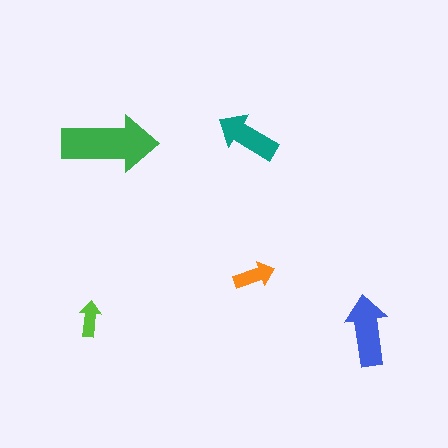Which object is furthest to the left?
The lime arrow is leftmost.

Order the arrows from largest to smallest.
the green one, the blue one, the teal one, the orange one, the lime one.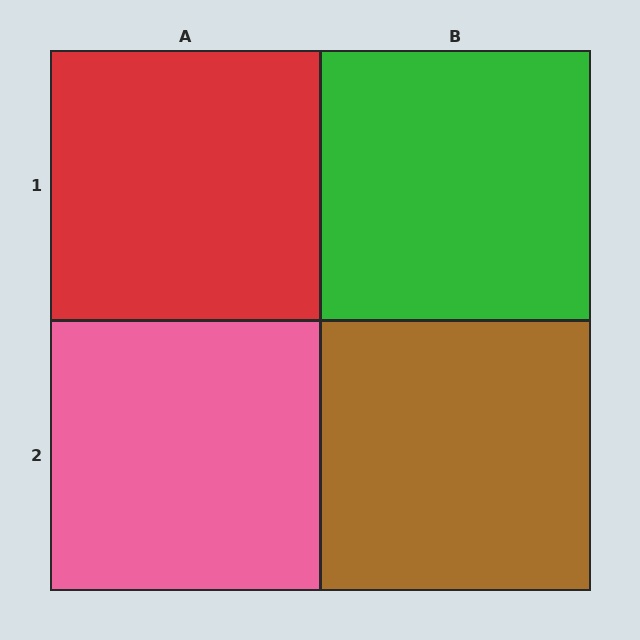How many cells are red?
1 cell is red.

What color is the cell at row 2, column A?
Pink.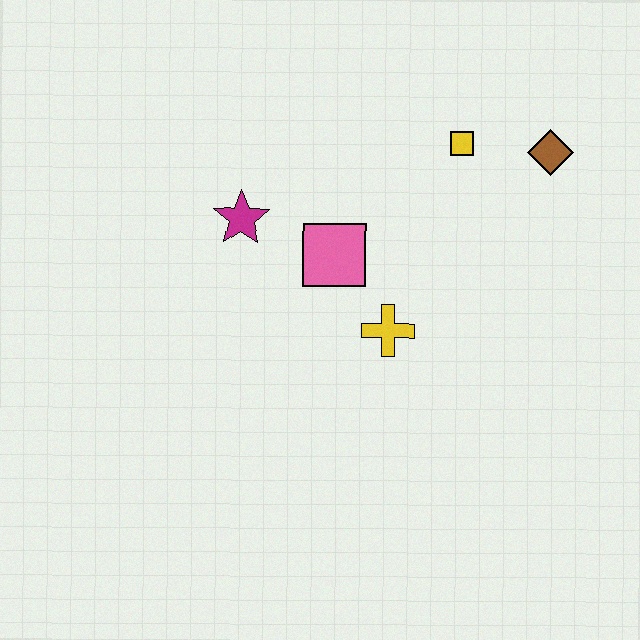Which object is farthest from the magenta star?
The brown diamond is farthest from the magenta star.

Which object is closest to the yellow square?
The brown diamond is closest to the yellow square.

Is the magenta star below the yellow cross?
No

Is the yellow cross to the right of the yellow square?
No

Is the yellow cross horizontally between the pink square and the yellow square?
Yes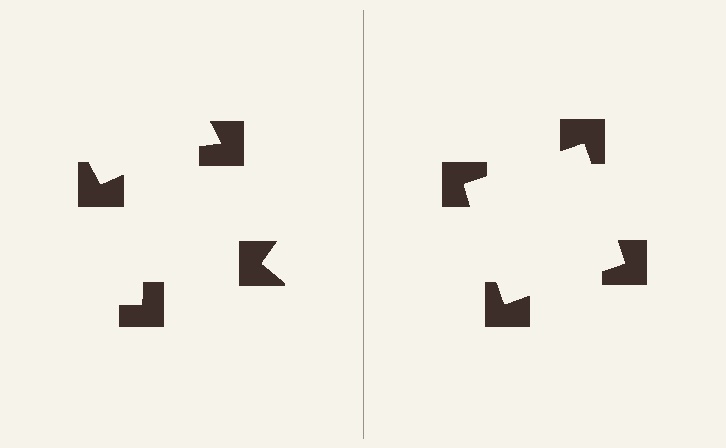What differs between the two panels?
The notched squares are positioned identically on both sides; only the wedge orientations differ. On the right they align to a square; on the left they are misaligned.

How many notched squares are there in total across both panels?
8 — 4 on each side.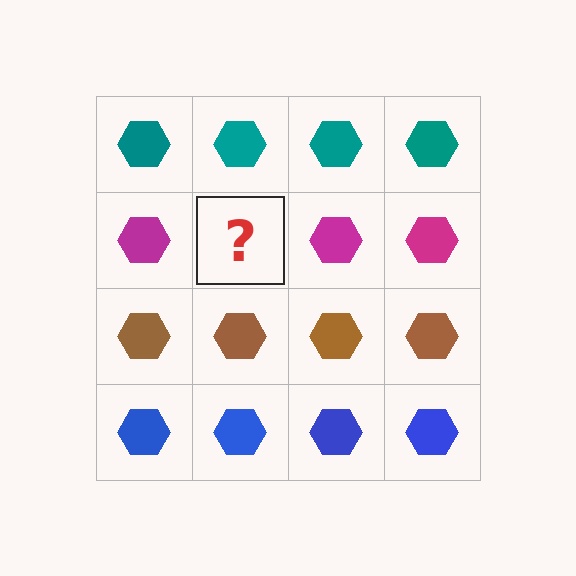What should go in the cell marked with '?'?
The missing cell should contain a magenta hexagon.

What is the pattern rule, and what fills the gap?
The rule is that each row has a consistent color. The gap should be filled with a magenta hexagon.